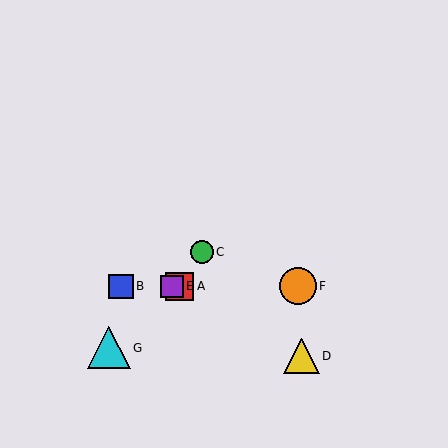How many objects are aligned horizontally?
4 objects (A, B, E, F) are aligned horizontally.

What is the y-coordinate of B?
Object B is at y≈286.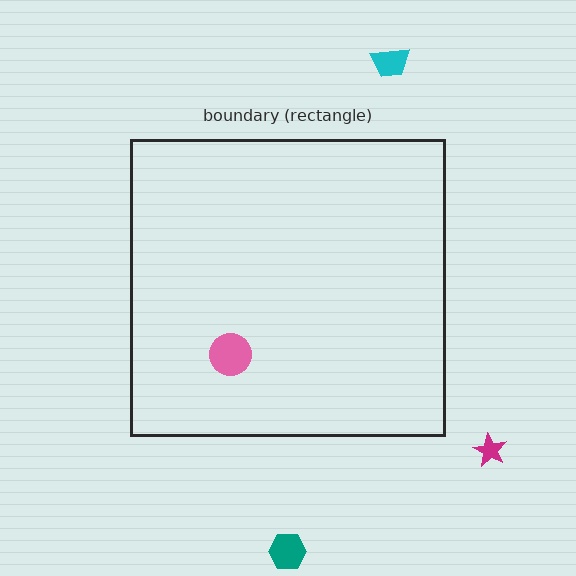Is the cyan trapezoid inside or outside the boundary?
Outside.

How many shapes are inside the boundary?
1 inside, 3 outside.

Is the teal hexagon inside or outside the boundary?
Outside.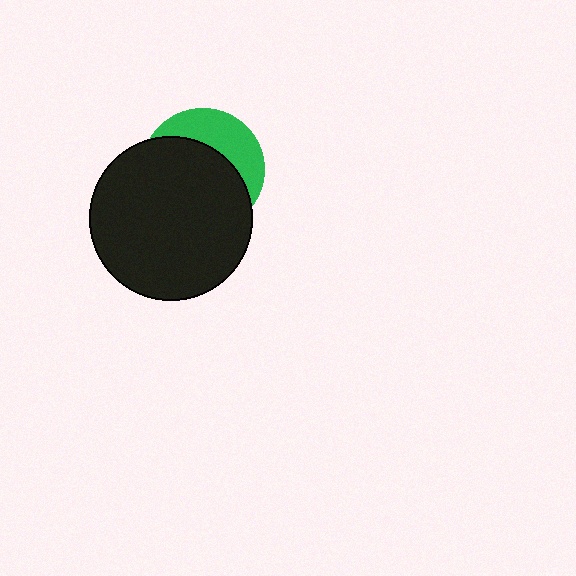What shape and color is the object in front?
The object in front is a black circle.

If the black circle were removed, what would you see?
You would see the complete green circle.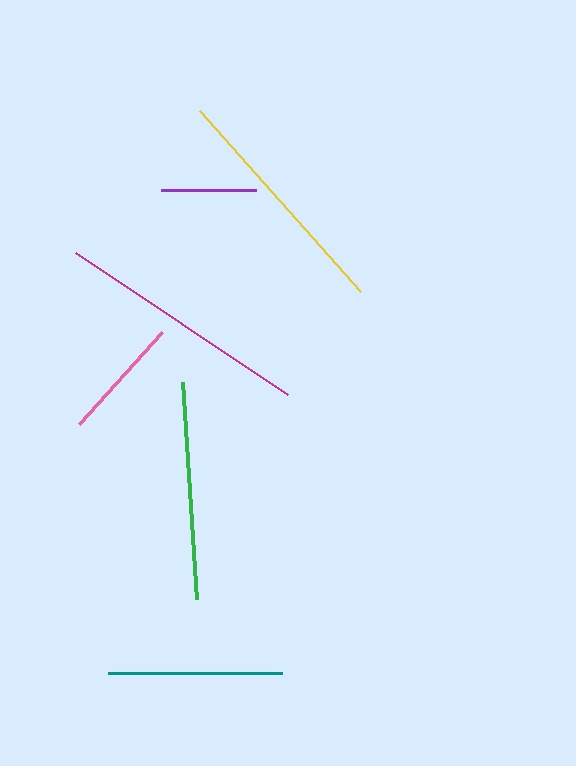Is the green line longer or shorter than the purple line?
The green line is longer than the purple line.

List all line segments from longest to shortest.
From longest to shortest: magenta, yellow, green, teal, pink, purple.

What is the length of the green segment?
The green segment is approximately 217 pixels long.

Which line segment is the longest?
The magenta line is the longest at approximately 255 pixels.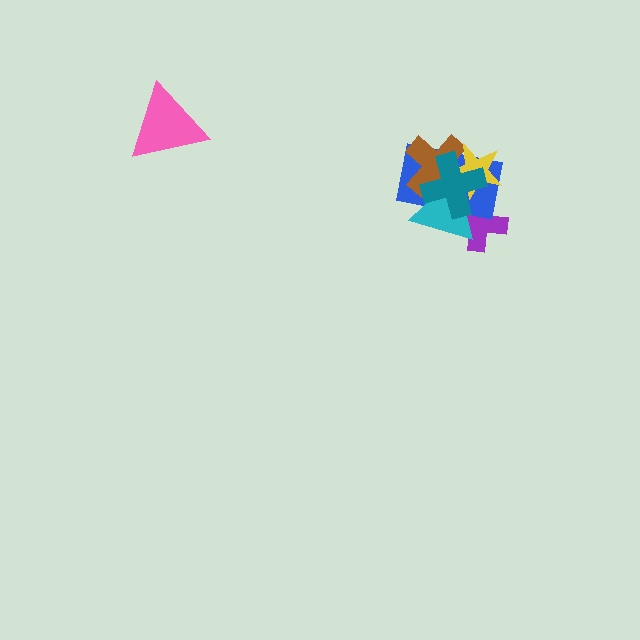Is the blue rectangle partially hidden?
Yes, it is partially covered by another shape.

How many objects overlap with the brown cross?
4 objects overlap with the brown cross.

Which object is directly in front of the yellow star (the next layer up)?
The cyan triangle is directly in front of the yellow star.